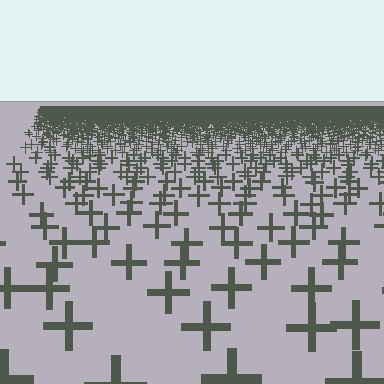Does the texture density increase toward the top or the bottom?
Density increases toward the top.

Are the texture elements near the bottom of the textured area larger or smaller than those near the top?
Larger. Near the bottom, elements are closer to the viewer and appear at a bigger on-screen size.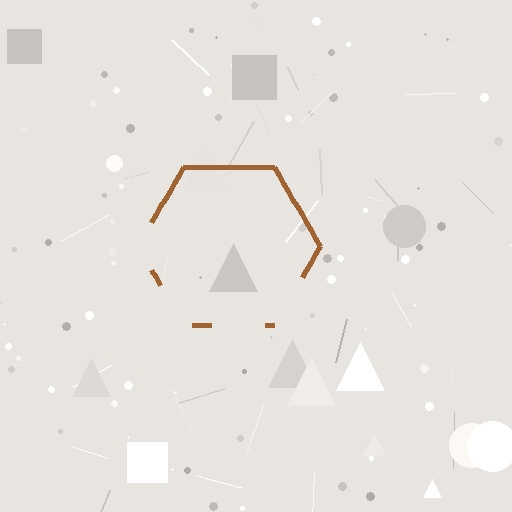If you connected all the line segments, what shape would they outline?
They would outline a hexagon.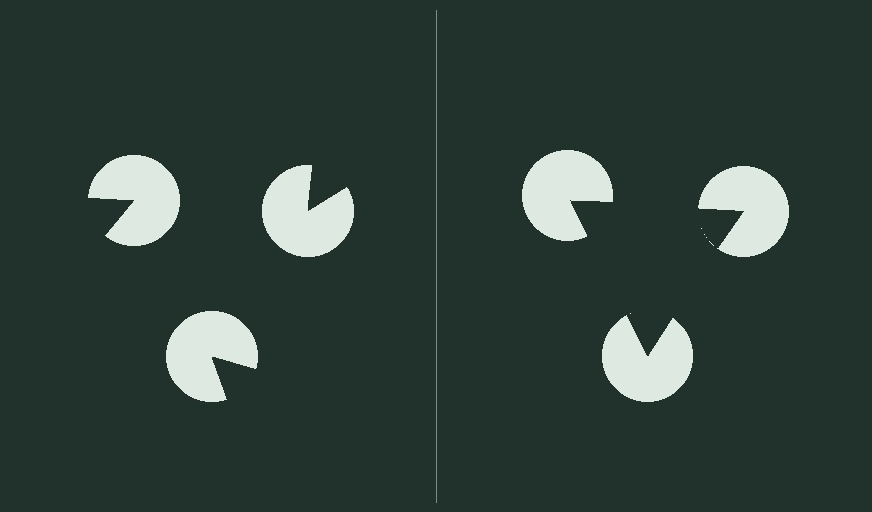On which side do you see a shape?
An illusory triangle appears on the right side. On the left side the wedge cuts are rotated, so no coherent shape forms.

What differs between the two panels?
The pac-man discs are positioned identically on both sides; only the wedge orientations differ. On the right they align to a triangle; on the left they are misaligned.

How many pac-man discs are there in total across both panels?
6 — 3 on each side.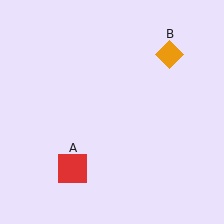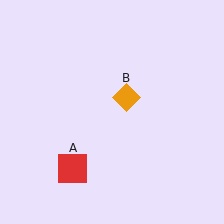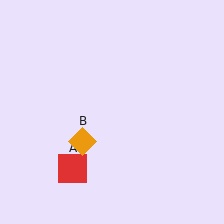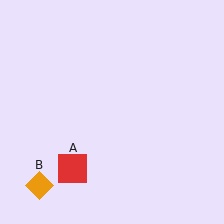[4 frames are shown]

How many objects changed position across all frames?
1 object changed position: orange diamond (object B).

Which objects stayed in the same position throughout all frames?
Red square (object A) remained stationary.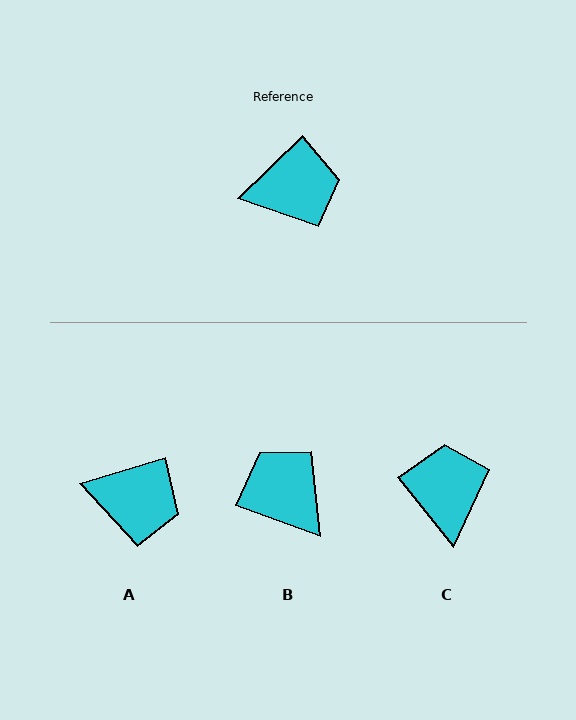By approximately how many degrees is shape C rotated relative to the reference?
Approximately 85 degrees counter-clockwise.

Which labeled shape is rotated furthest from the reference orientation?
B, about 115 degrees away.